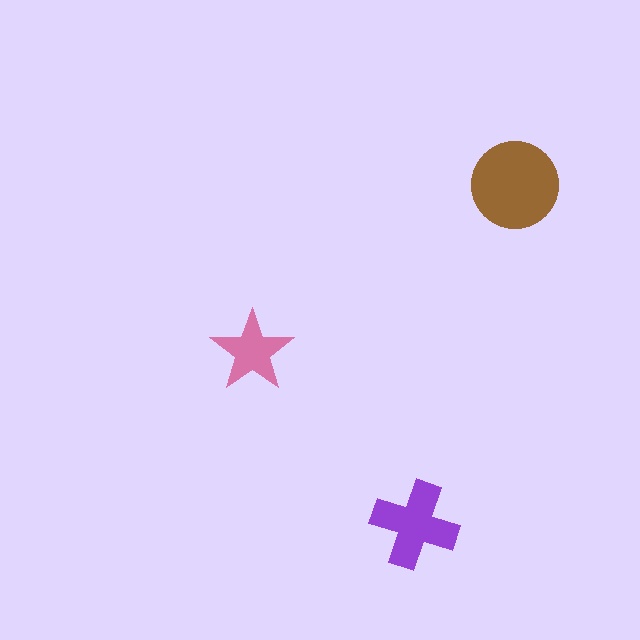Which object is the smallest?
The pink star.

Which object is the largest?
The brown circle.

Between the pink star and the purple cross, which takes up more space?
The purple cross.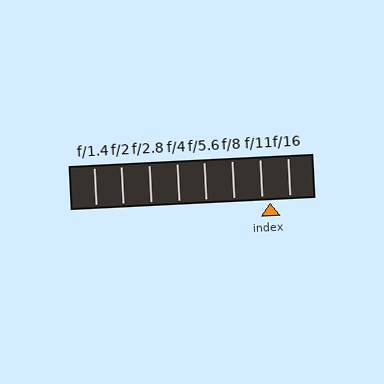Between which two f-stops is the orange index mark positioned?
The index mark is between f/11 and f/16.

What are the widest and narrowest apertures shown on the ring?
The widest aperture shown is f/1.4 and the narrowest is f/16.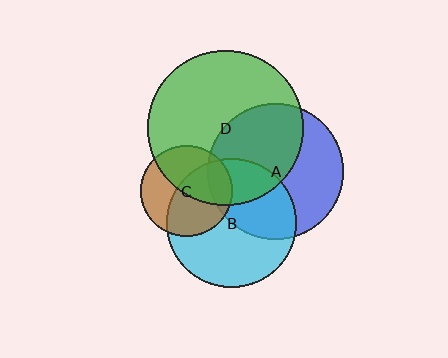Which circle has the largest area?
Circle D (green).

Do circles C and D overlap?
Yes.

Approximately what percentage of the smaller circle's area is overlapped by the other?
Approximately 50%.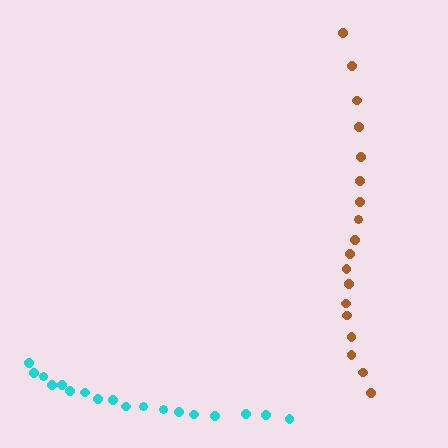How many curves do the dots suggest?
There are 2 distinct paths.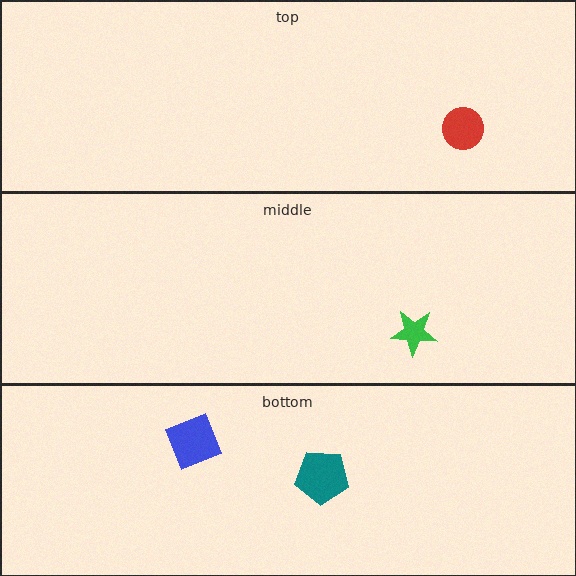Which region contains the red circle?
The top region.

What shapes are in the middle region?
The green star.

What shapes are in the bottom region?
The teal pentagon, the blue square.